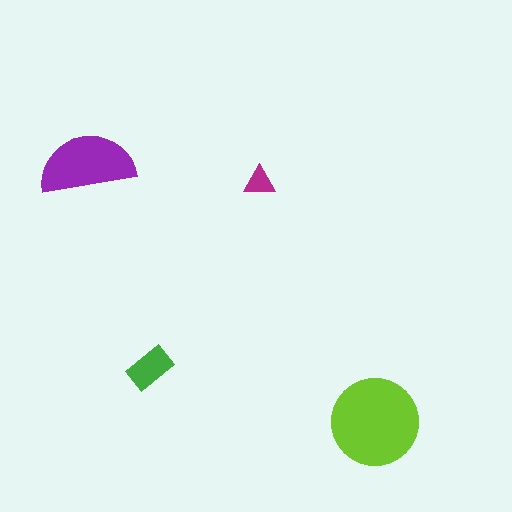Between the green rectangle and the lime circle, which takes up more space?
The lime circle.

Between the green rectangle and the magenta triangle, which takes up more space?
The green rectangle.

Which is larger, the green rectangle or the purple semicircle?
The purple semicircle.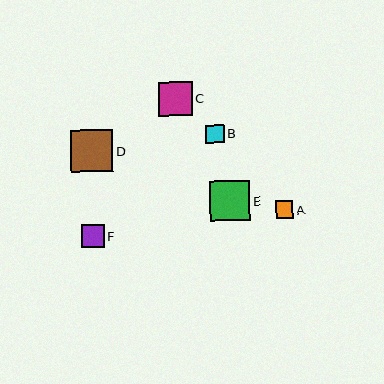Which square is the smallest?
Square A is the smallest with a size of approximately 17 pixels.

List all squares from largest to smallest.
From largest to smallest: D, E, C, F, B, A.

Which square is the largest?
Square D is the largest with a size of approximately 42 pixels.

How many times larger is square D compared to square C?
Square D is approximately 1.2 times the size of square C.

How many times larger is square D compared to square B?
Square D is approximately 2.3 times the size of square B.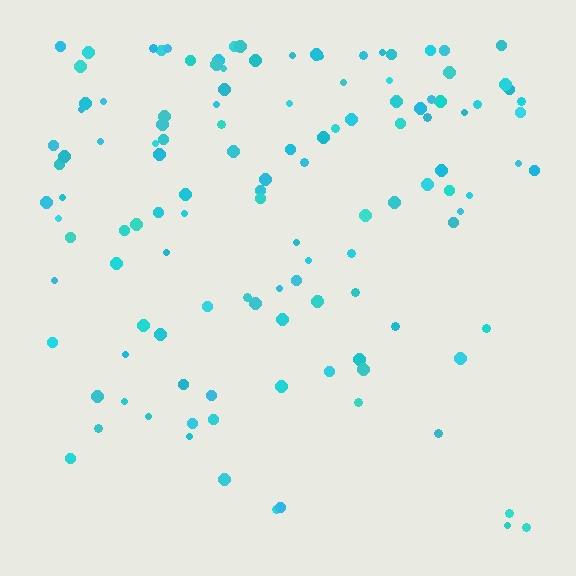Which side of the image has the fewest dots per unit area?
The bottom.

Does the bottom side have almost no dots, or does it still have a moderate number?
Still a moderate number, just noticeably fewer than the top.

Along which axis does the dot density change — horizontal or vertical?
Vertical.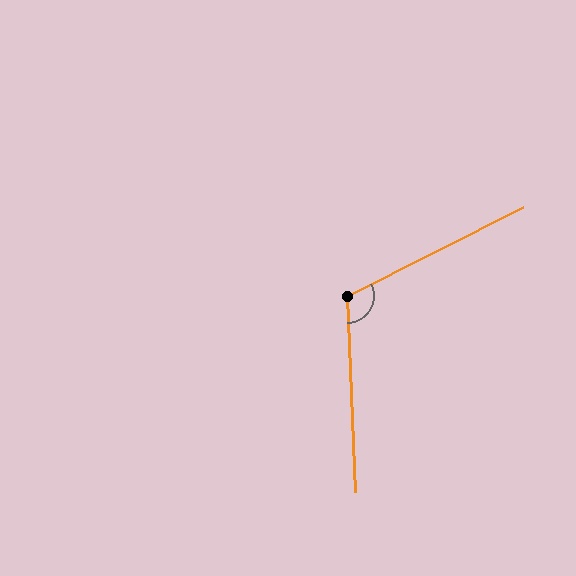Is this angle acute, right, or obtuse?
It is obtuse.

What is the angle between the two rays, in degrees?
Approximately 114 degrees.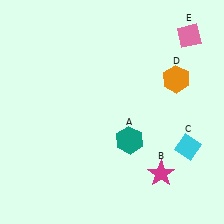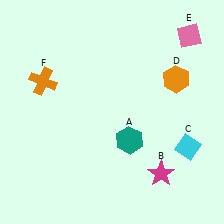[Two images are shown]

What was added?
An orange cross (F) was added in Image 2.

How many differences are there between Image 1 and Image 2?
There is 1 difference between the two images.